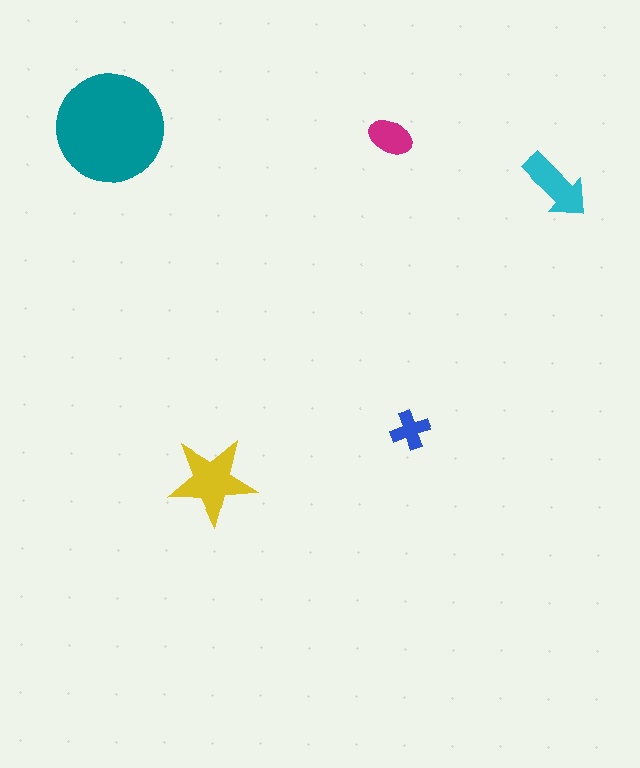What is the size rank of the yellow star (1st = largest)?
2nd.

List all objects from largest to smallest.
The teal circle, the yellow star, the cyan arrow, the magenta ellipse, the blue cross.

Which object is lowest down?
The yellow star is bottommost.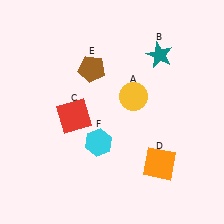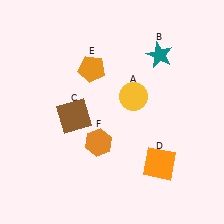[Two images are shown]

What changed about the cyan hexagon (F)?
In Image 1, F is cyan. In Image 2, it changed to orange.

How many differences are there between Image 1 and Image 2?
There are 3 differences between the two images.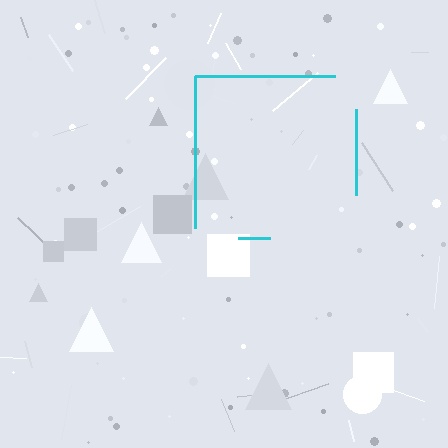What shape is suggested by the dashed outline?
The dashed outline suggests a square.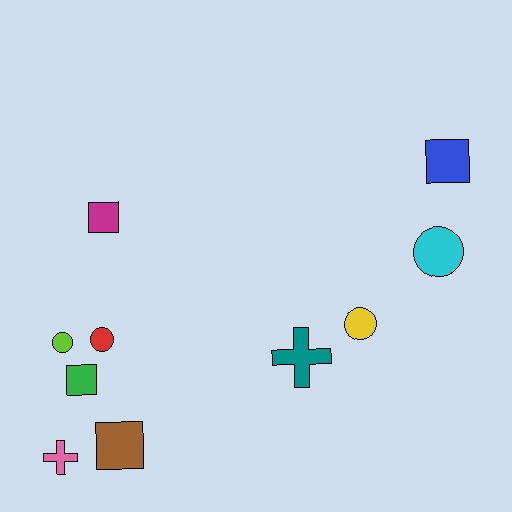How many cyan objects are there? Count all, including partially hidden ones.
There is 1 cyan object.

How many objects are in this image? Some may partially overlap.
There are 10 objects.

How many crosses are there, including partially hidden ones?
There are 2 crosses.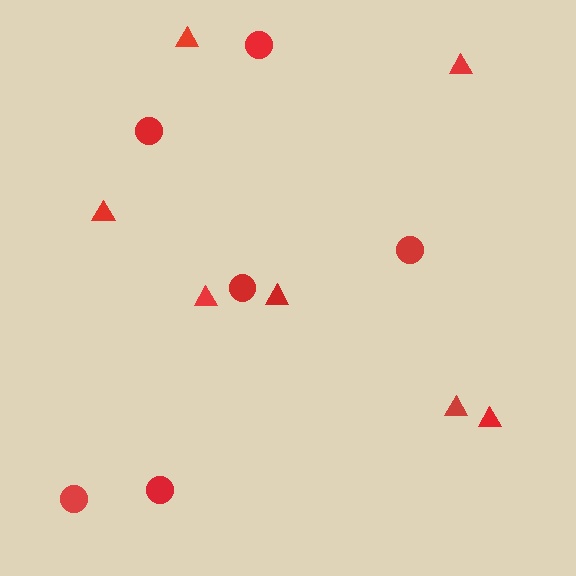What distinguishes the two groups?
There are 2 groups: one group of triangles (7) and one group of circles (6).